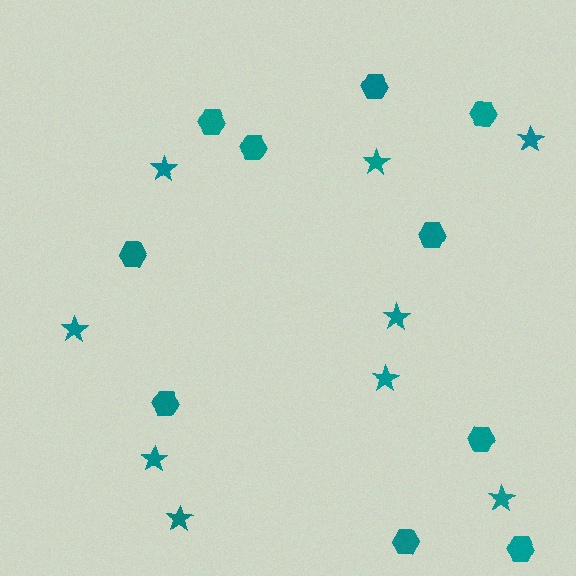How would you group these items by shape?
There are 2 groups: one group of hexagons (10) and one group of stars (9).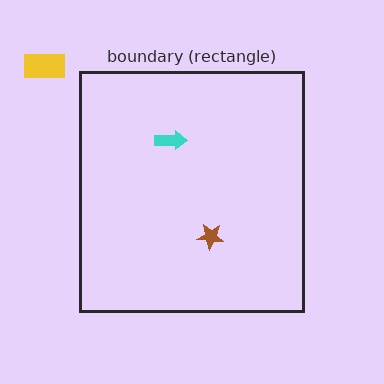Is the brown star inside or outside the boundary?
Inside.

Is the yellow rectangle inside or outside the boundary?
Outside.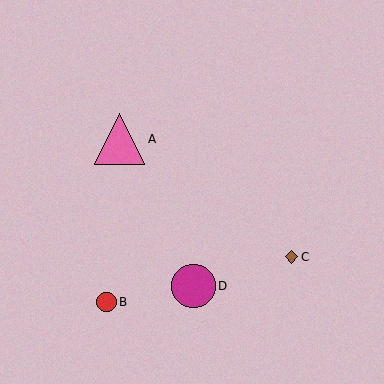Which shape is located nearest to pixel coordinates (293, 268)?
The brown diamond (labeled C) at (291, 257) is nearest to that location.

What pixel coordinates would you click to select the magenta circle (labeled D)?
Click at (194, 286) to select the magenta circle D.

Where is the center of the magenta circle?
The center of the magenta circle is at (194, 286).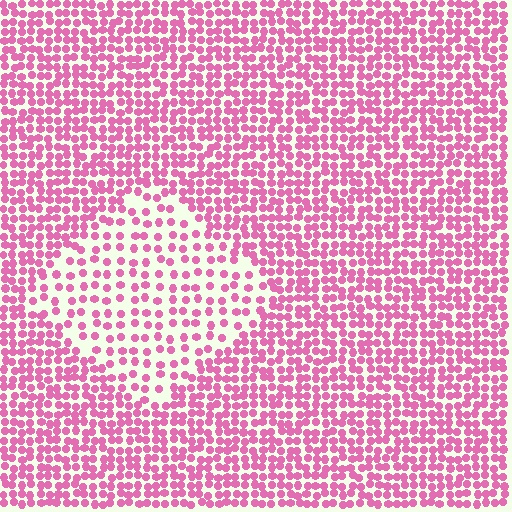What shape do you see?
I see a diamond.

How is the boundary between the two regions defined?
The boundary is defined by a change in element density (approximately 2.0x ratio). All elements are the same color, size, and shape.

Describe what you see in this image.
The image contains small pink elements arranged at two different densities. A diamond-shaped region is visible where the elements are less densely packed than the surrounding area.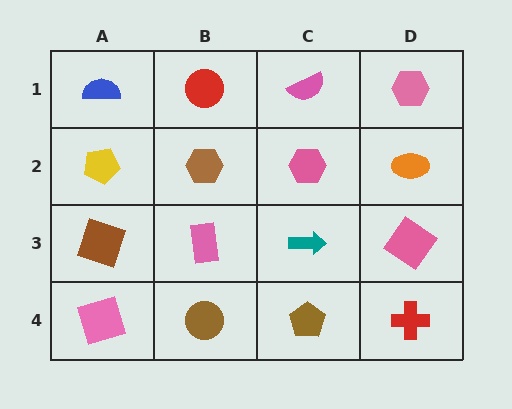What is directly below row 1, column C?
A pink hexagon.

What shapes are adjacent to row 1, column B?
A brown hexagon (row 2, column B), a blue semicircle (row 1, column A), a pink semicircle (row 1, column C).